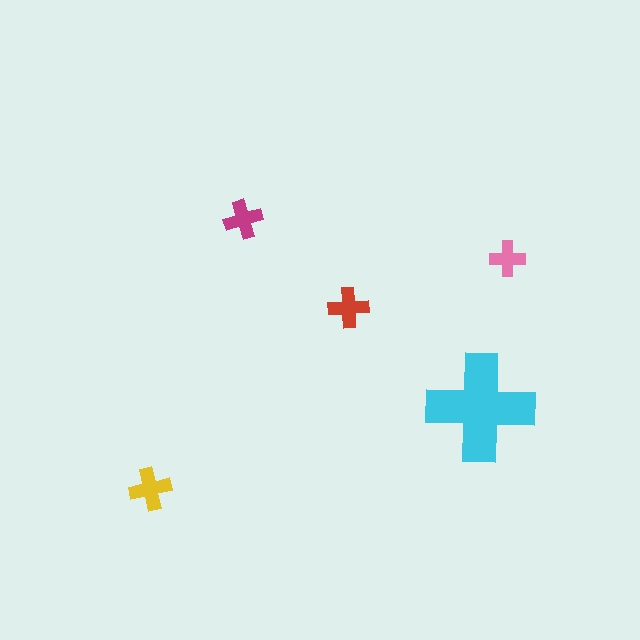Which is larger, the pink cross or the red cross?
The red one.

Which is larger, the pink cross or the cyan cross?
The cyan one.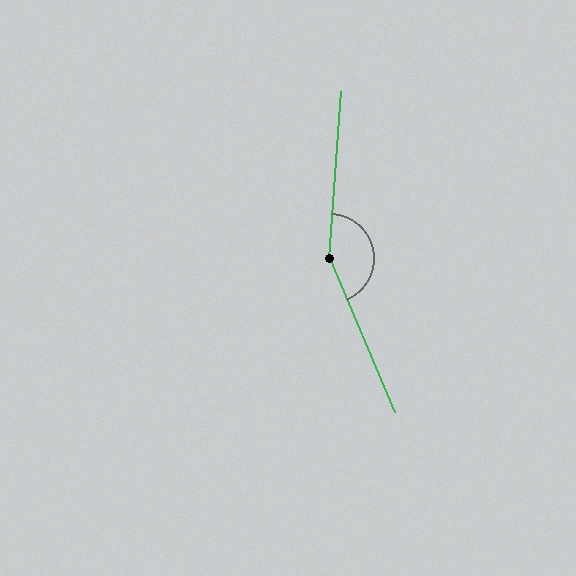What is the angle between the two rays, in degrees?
Approximately 153 degrees.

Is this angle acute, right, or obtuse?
It is obtuse.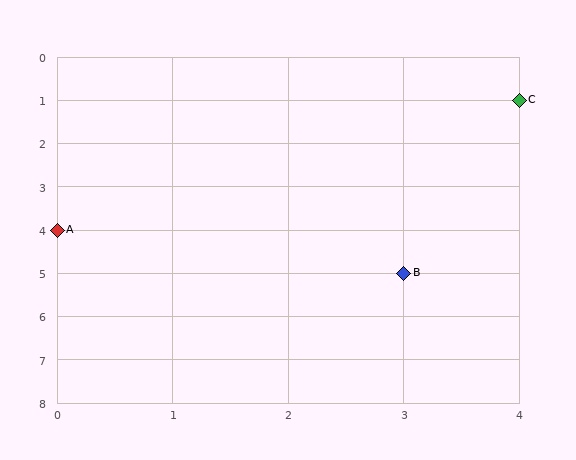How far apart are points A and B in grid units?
Points A and B are 3 columns and 1 row apart (about 3.2 grid units diagonally).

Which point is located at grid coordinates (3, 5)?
Point B is at (3, 5).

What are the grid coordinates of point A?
Point A is at grid coordinates (0, 4).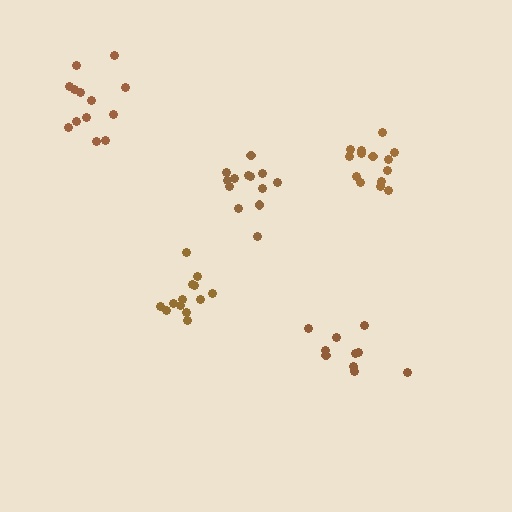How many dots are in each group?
Group 1: 13 dots, Group 2: 14 dots, Group 3: 13 dots, Group 4: 13 dots, Group 5: 10 dots (63 total).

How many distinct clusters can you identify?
There are 5 distinct clusters.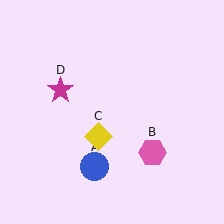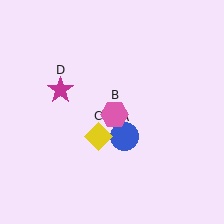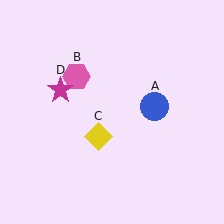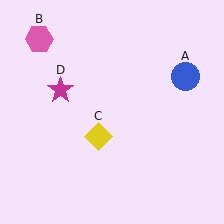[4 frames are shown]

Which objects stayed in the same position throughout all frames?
Yellow diamond (object C) and magenta star (object D) remained stationary.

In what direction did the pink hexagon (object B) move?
The pink hexagon (object B) moved up and to the left.